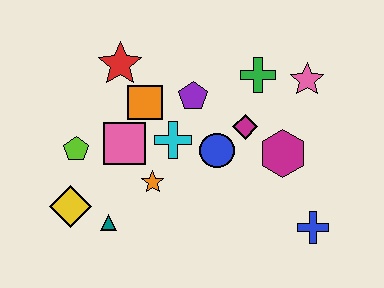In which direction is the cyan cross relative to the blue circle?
The cyan cross is to the left of the blue circle.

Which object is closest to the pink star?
The green cross is closest to the pink star.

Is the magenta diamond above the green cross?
No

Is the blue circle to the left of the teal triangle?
No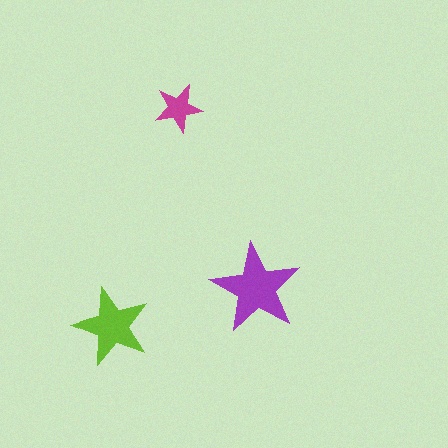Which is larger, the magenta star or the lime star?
The lime one.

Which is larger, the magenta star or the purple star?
The purple one.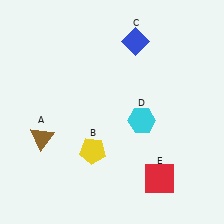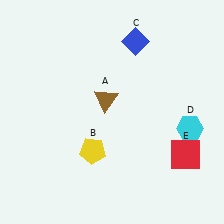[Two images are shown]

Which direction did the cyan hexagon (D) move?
The cyan hexagon (D) moved right.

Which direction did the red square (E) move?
The red square (E) moved right.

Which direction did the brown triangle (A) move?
The brown triangle (A) moved right.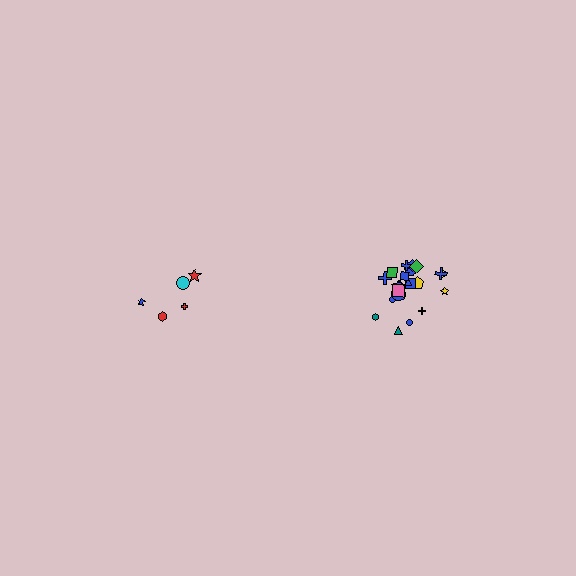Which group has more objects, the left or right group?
The right group.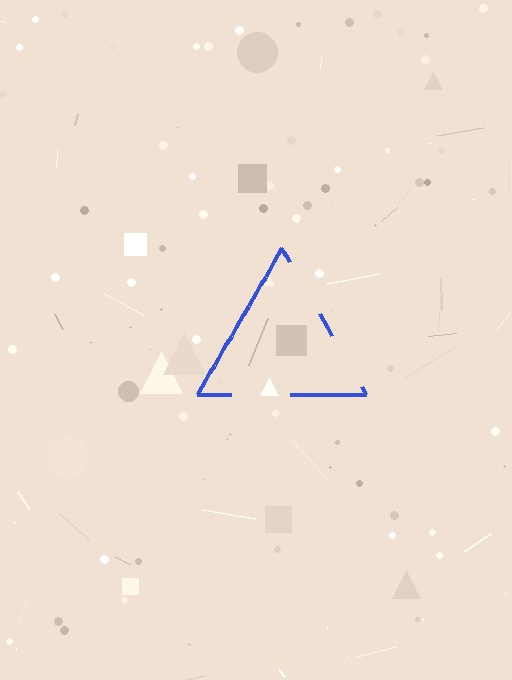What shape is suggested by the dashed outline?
The dashed outline suggests a triangle.